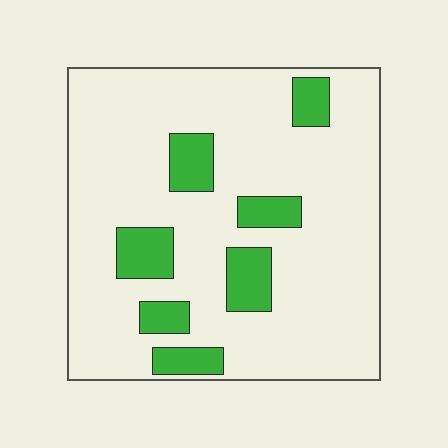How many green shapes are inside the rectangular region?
7.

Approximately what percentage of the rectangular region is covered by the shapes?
Approximately 15%.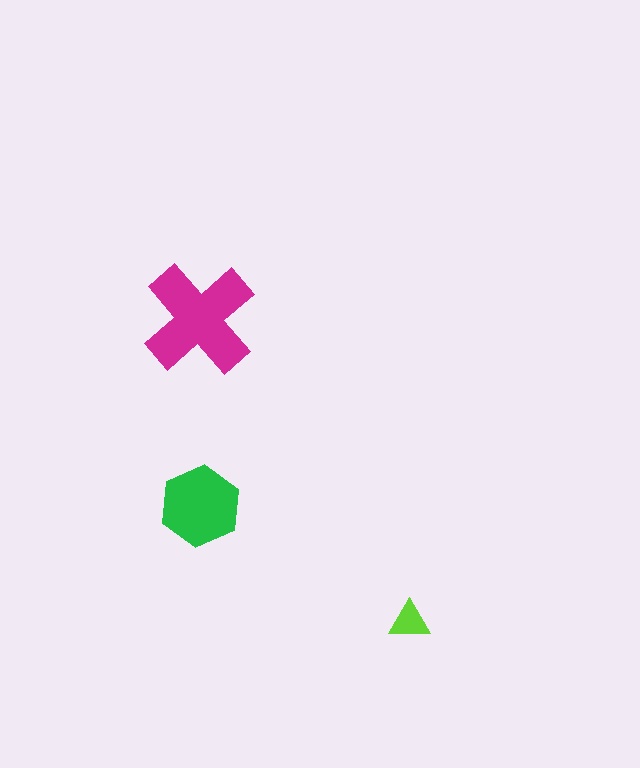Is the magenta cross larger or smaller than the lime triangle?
Larger.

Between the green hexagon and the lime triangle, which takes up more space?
The green hexagon.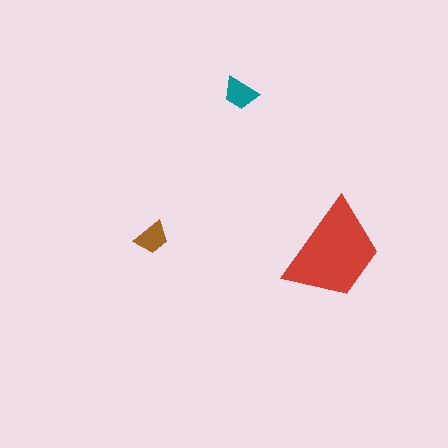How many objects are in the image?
There are 3 objects in the image.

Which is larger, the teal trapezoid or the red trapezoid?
The red one.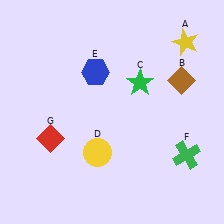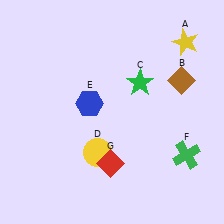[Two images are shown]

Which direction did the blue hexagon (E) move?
The blue hexagon (E) moved down.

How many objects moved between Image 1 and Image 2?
2 objects moved between the two images.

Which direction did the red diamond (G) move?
The red diamond (G) moved right.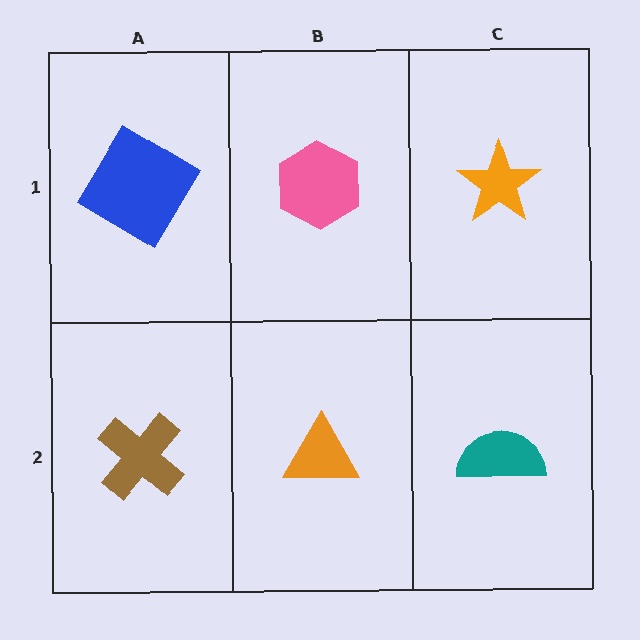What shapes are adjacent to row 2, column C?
An orange star (row 1, column C), an orange triangle (row 2, column B).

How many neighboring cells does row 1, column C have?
2.